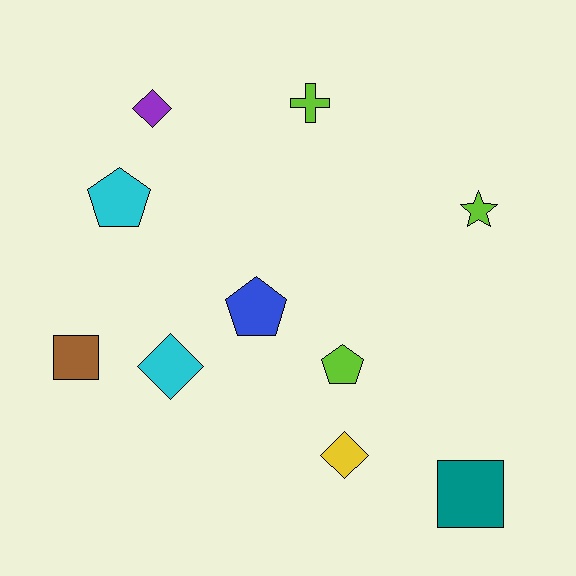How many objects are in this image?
There are 10 objects.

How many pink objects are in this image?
There are no pink objects.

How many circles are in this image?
There are no circles.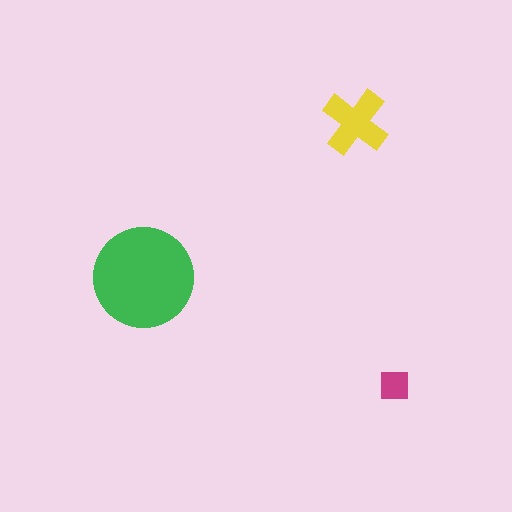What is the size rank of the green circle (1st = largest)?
1st.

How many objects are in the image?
There are 3 objects in the image.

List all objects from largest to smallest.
The green circle, the yellow cross, the magenta square.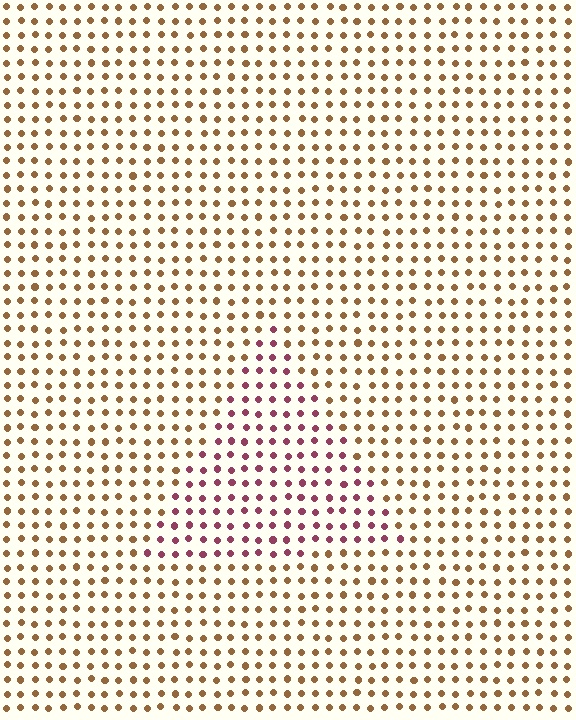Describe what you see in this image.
The image is filled with small brown elements in a uniform arrangement. A triangle-shaped region is visible where the elements are tinted to a slightly different hue, forming a subtle color boundary.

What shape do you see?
I see a triangle.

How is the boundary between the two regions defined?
The boundary is defined purely by a slight shift in hue (about 54 degrees). Spacing, size, and orientation are identical on both sides.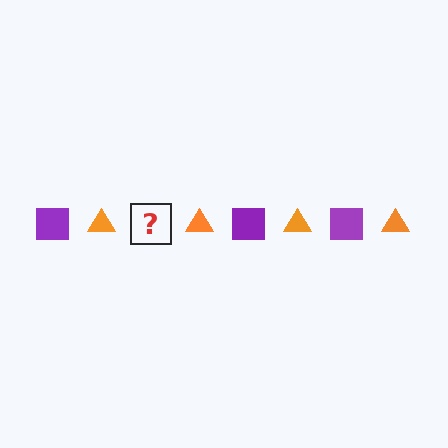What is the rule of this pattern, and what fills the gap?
The rule is that the pattern alternates between purple square and orange triangle. The gap should be filled with a purple square.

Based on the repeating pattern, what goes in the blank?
The blank should be a purple square.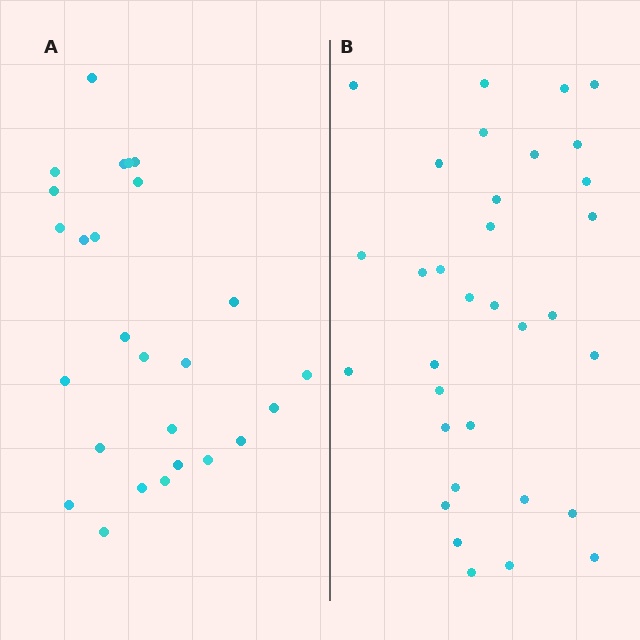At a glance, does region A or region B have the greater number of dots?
Region B (the right region) has more dots.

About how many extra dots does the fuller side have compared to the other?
Region B has roughly 8 or so more dots than region A.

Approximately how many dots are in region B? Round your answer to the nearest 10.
About 30 dots. (The exact count is 33, which rounds to 30.)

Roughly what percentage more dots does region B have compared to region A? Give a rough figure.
About 25% more.